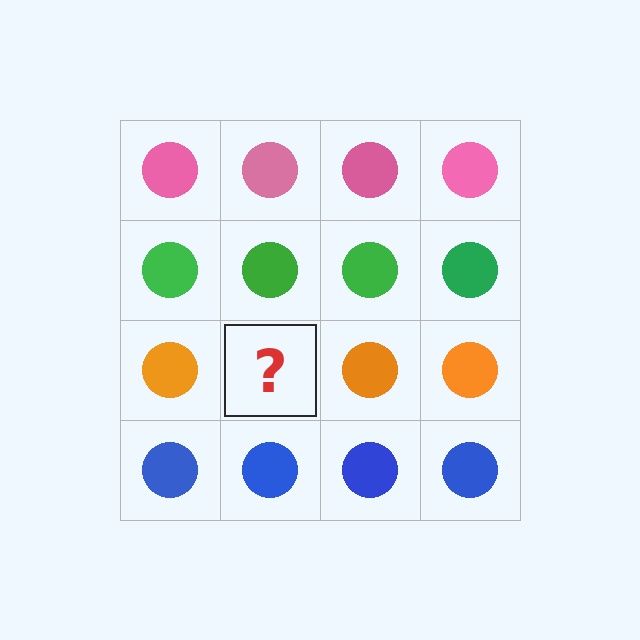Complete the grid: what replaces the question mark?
The question mark should be replaced with an orange circle.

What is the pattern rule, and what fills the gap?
The rule is that each row has a consistent color. The gap should be filled with an orange circle.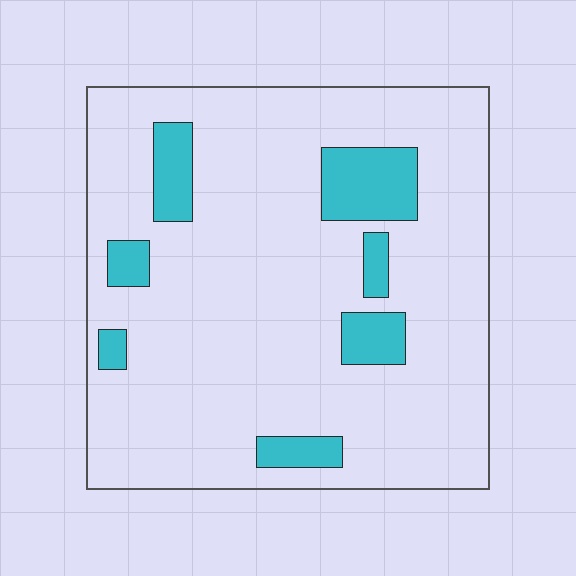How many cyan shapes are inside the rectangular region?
7.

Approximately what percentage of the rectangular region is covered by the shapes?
Approximately 15%.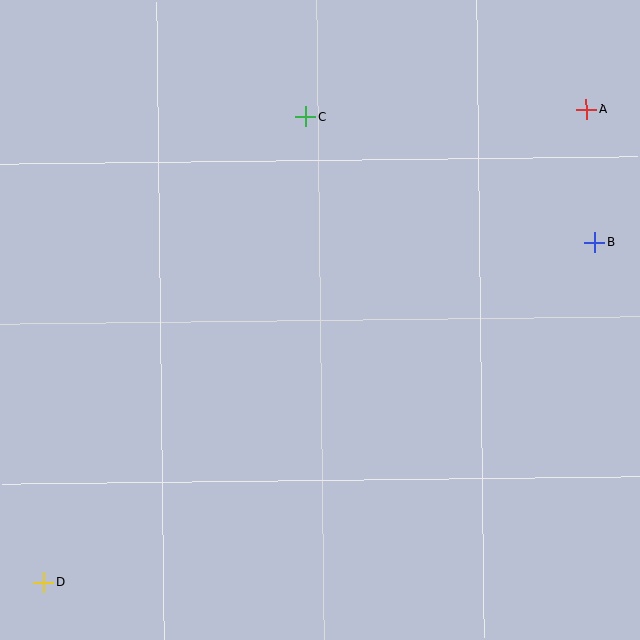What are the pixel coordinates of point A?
Point A is at (586, 109).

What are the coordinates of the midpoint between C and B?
The midpoint between C and B is at (450, 179).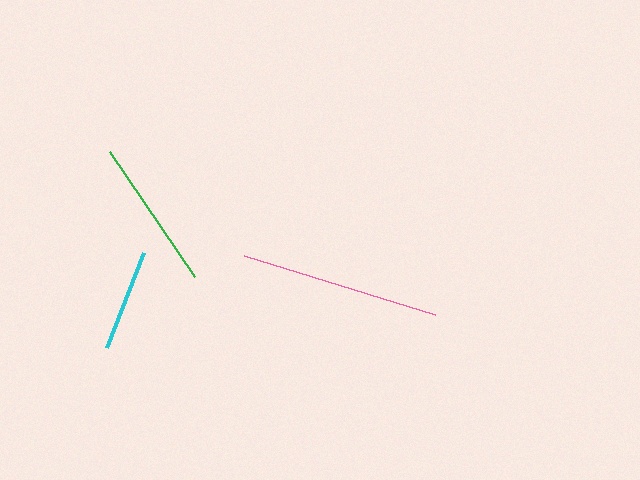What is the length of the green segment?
The green segment is approximately 152 pixels long.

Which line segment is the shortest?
The cyan line is the shortest at approximately 102 pixels.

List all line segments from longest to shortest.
From longest to shortest: pink, green, cyan.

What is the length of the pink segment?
The pink segment is approximately 200 pixels long.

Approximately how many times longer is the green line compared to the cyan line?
The green line is approximately 1.5 times the length of the cyan line.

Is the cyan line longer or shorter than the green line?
The green line is longer than the cyan line.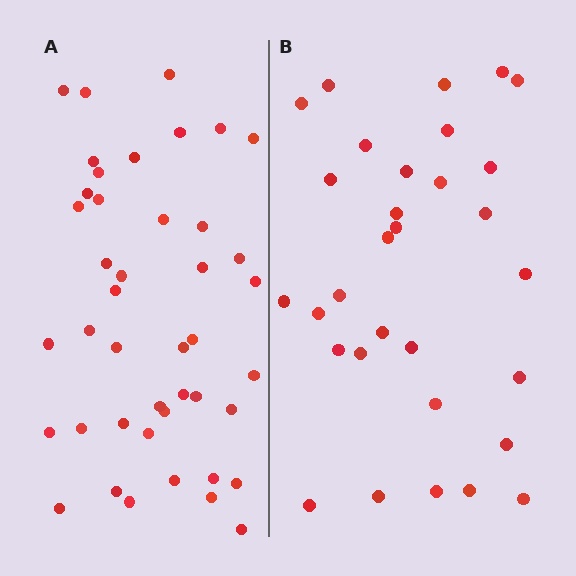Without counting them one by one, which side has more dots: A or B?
Region A (the left region) has more dots.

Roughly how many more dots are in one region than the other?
Region A has roughly 12 or so more dots than region B.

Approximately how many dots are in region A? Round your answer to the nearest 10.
About 40 dots. (The exact count is 43, which rounds to 40.)